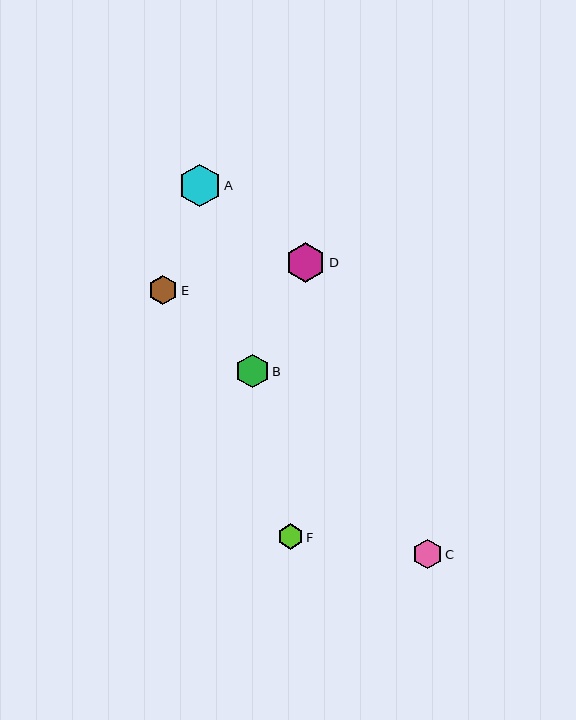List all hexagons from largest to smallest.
From largest to smallest: A, D, B, E, C, F.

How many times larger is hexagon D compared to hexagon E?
Hexagon D is approximately 1.4 times the size of hexagon E.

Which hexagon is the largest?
Hexagon A is the largest with a size of approximately 42 pixels.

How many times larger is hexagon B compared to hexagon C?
Hexagon B is approximately 1.2 times the size of hexagon C.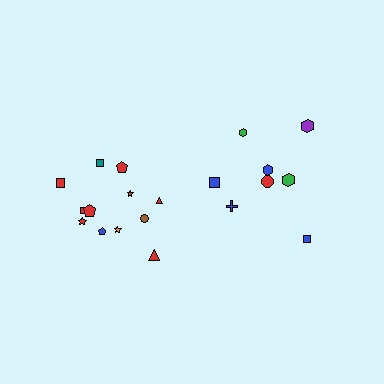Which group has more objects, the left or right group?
The left group.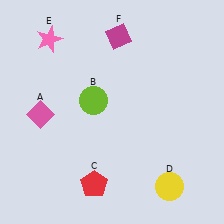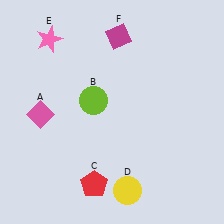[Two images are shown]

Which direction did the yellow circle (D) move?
The yellow circle (D) moved left.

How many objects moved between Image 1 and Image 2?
1 object moved between the two images.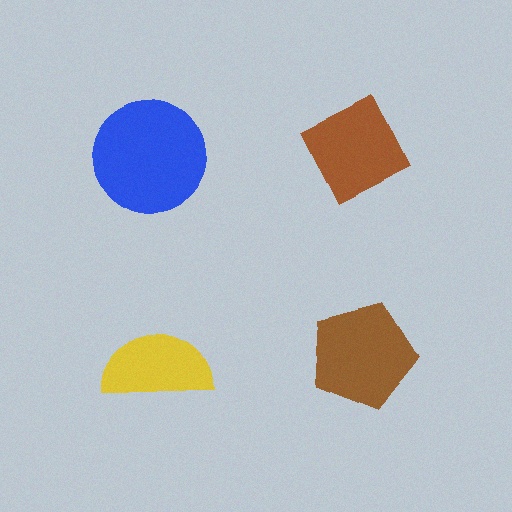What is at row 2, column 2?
A brown pentagon.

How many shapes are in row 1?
2 shapes.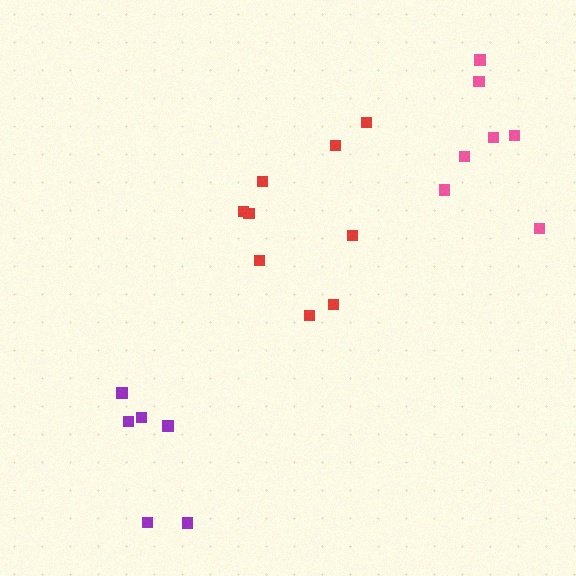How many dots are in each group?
Group 1: 9 dots, Group 2: 7 dots, Group 3: 6 dots (22 total).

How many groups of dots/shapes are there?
There are 3 groups.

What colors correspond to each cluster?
The clusters are colored: red, pink, purple.